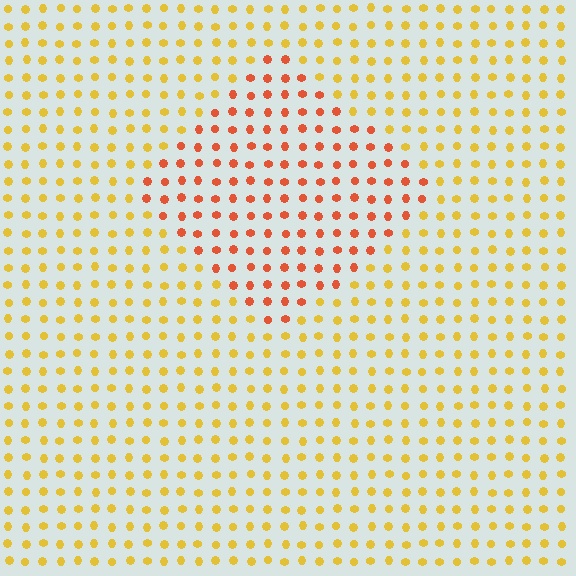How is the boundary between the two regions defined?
The boundary is defined purely by a slight shift in hue (about 38 degrees). Spacing, size, and orientation are identical on both sides.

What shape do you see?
I see a diamond.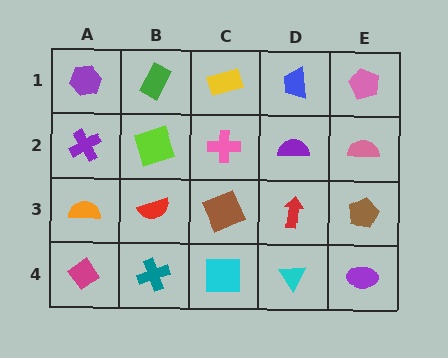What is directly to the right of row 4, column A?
A teal cross.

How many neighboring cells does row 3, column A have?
3.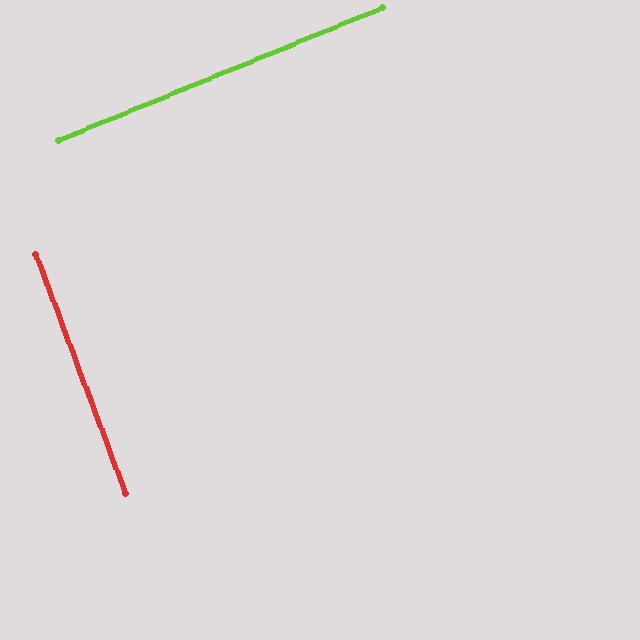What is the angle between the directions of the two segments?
Approximately 88 degrees.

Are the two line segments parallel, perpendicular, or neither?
Perpendicular — they meet at approximately 88°.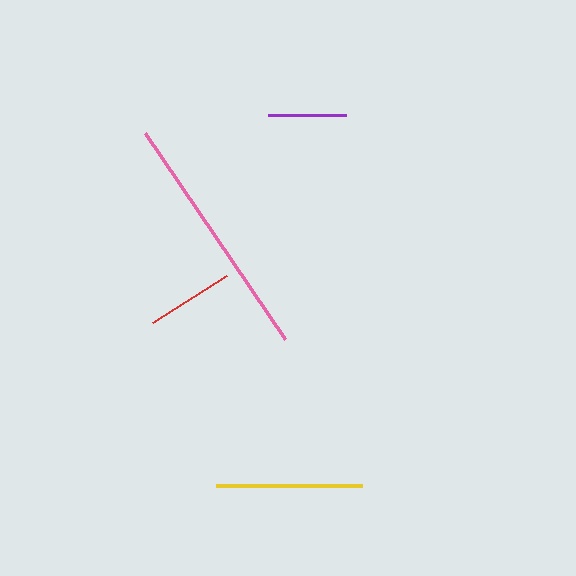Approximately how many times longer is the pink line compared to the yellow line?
The pink line is approximately 1.7 times the length of the yellow line.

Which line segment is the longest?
The pink line is the longest at approximately 249 pixels.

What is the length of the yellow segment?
The yellow segment is approximately 145 pixels long.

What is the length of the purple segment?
The purple segment is approximately 78 pixels long.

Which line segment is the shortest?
The purple line is the shortest at approximately 78 pixels.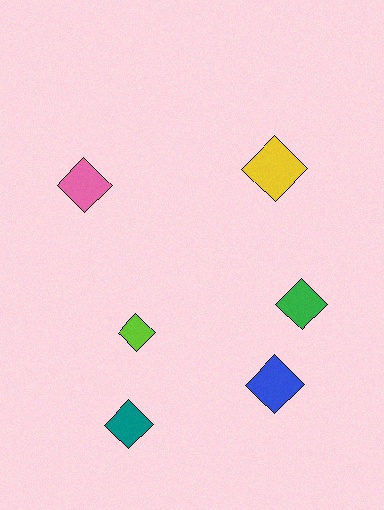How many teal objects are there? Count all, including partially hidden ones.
There is 1 teal object.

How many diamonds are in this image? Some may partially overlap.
There are 6 diamonds.